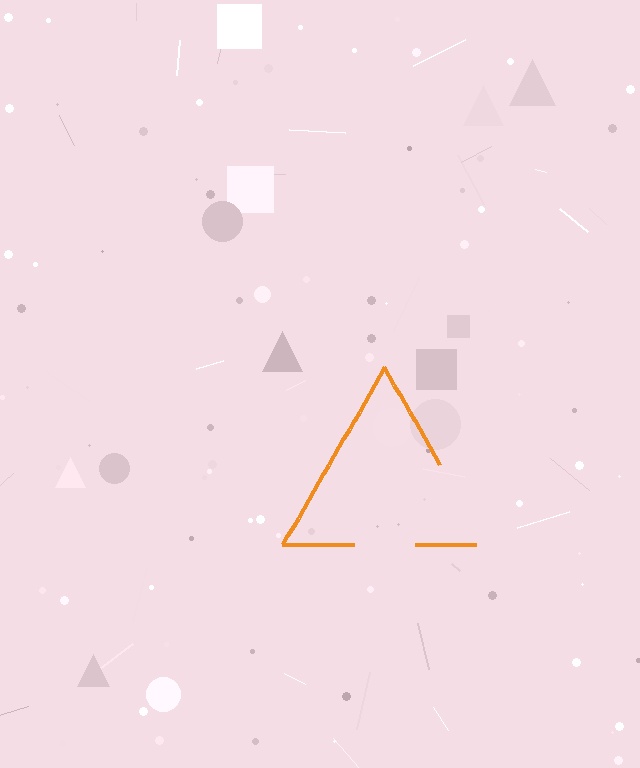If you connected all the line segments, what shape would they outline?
They would outline a triangle.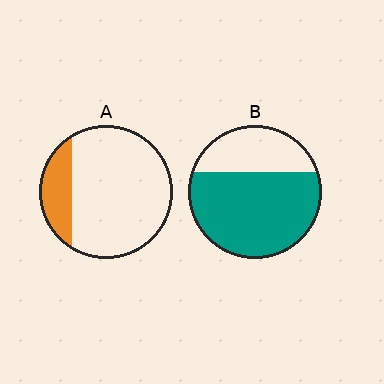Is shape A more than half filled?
No.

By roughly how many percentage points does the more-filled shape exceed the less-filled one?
By roughly 50 percentage points (B over A).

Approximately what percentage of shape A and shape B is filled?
A is approximately 20% and B is approximately 70%.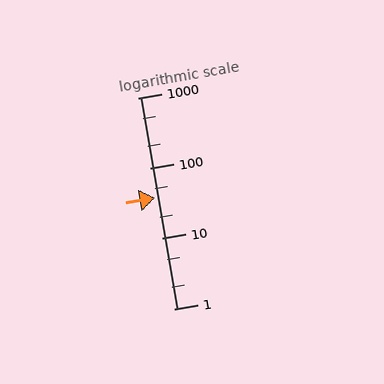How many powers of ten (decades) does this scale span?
The scale spans 3 decades, from 1 to 1000.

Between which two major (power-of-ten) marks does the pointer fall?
The pointer is between 10 and 100.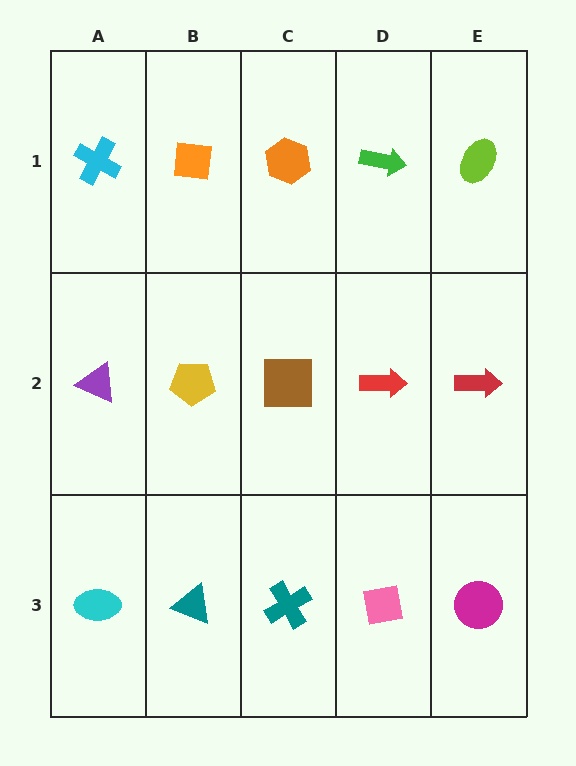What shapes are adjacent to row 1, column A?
A purple triangle (row 2, column A), an orange square (row 1, column B).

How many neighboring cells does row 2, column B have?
4.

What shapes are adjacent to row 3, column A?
A purple triangle (row 2, column A), a teal triangle (row 3, column B).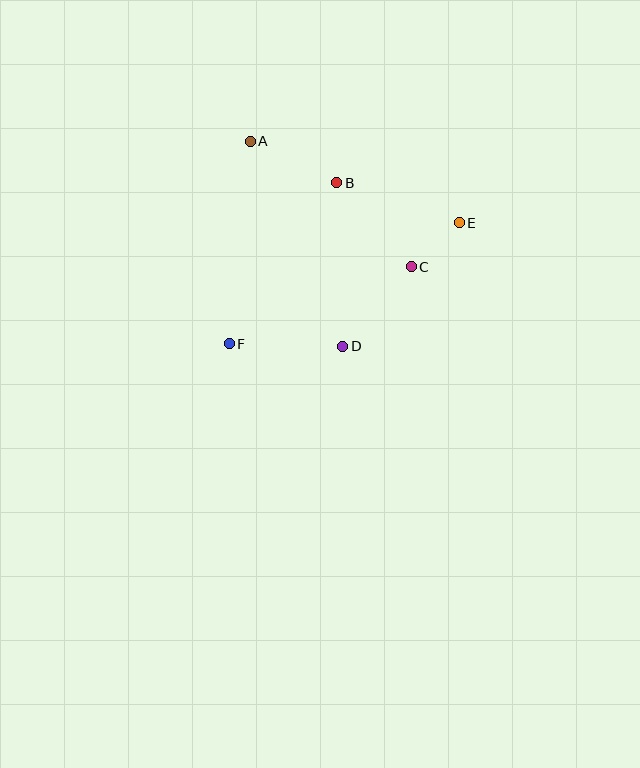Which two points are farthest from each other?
Points E and F are farthest from each other.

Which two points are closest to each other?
Points C and E are closest to each other.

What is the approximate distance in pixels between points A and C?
The distance between A and C is approximately 204 pixels.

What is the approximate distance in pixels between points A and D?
The distance between A and D is approximately 225 pixels.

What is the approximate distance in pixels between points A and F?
The distance between A and F is approximately 203 pixels.